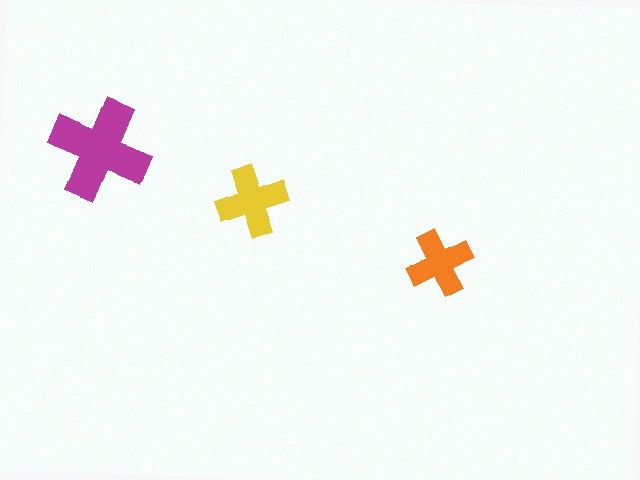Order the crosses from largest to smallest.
the magenta one, the yellow one, the orange one.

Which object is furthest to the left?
The magenta cross is leftmost.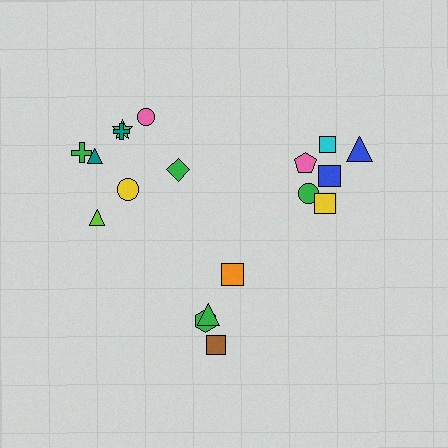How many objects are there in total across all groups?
There are 18 objects.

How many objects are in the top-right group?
There are 6 objects.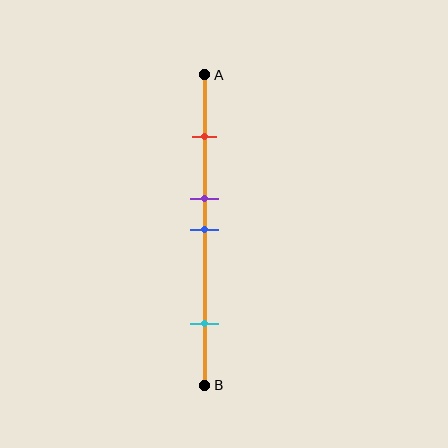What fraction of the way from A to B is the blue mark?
The blue mark is approximately 50% (0.5) of the way from A to B.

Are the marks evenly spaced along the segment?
No, the marks are not evenly spaced.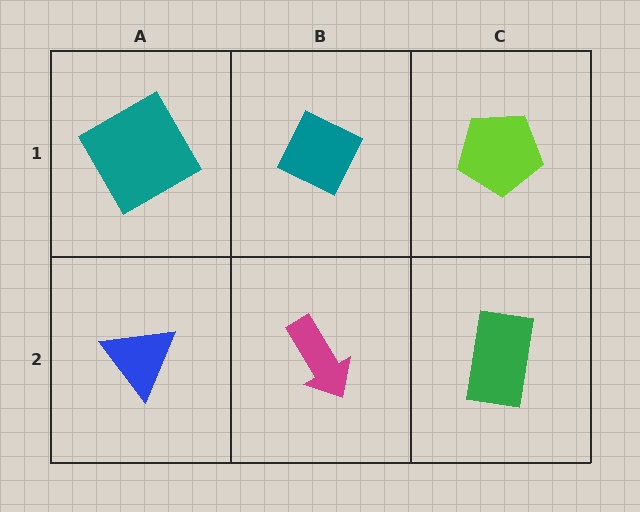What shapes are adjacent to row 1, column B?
A magenta arrow (row 2, column B), a teal diamond (row 1, column A), a lime pentagon (row 1, column C).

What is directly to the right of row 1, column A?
A teal diamond.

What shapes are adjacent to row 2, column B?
A teal diamond (row 1, column B), a blue triangle (row 2, column A), a green rectangle (row 2, column C).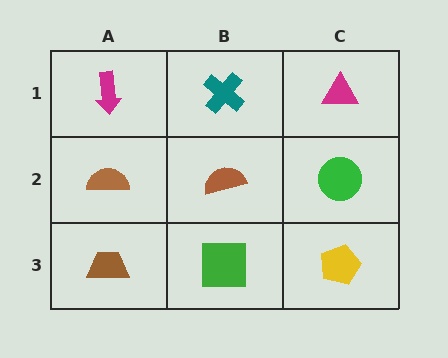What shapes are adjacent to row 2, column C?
A magenta triangle (row 1, column C), a yellow pentagon (row 3, column C), a brown semicircle (row 2, column B).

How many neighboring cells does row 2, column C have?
3.